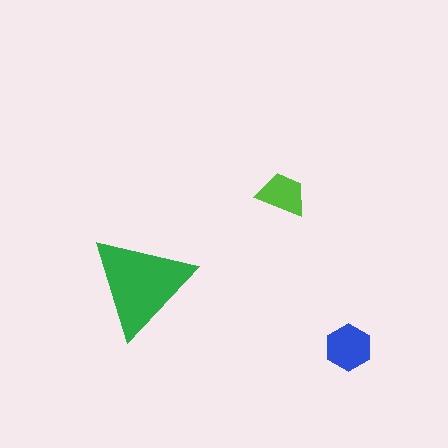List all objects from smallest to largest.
The lime trapezoid, the blue hexagon, the green triangle.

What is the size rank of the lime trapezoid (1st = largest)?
3rd.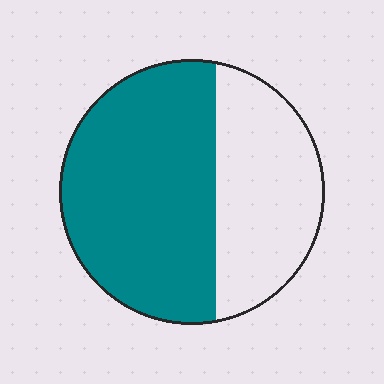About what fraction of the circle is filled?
About five eighths (5/8).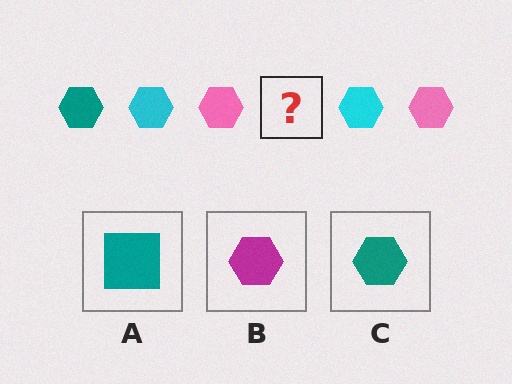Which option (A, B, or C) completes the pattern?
C.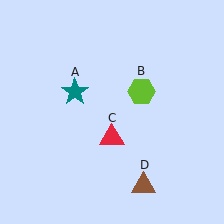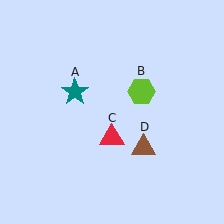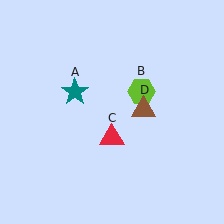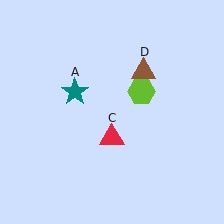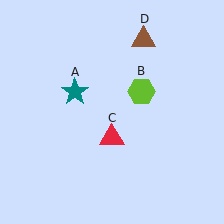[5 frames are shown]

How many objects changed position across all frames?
1 object changed position: brown triangle (object D).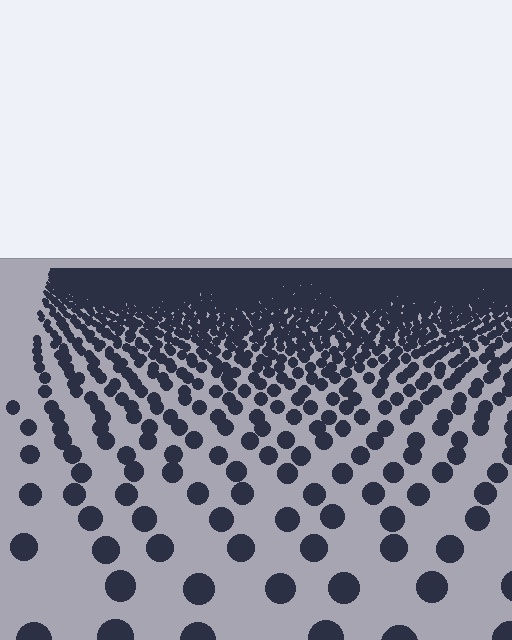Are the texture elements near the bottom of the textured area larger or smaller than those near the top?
Larger. Near the bottom, elements are closer to the viewer and appear at a bigger on-screen size.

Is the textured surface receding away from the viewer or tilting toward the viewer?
The surface is receding away from the viewer. Texture elements get smaller and denser toward the top.